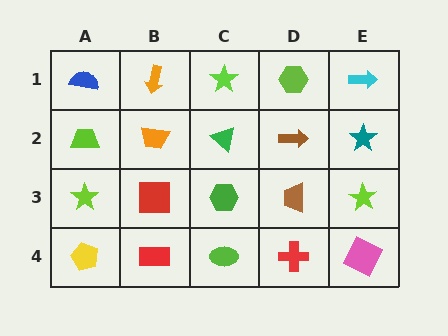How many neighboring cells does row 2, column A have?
3.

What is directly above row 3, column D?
A brown arrow.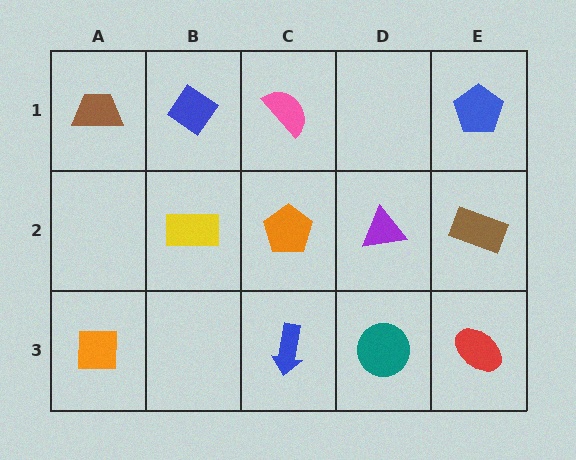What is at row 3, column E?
A red ellipse.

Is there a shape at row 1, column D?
No, that cell is empty.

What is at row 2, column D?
A purple triangle.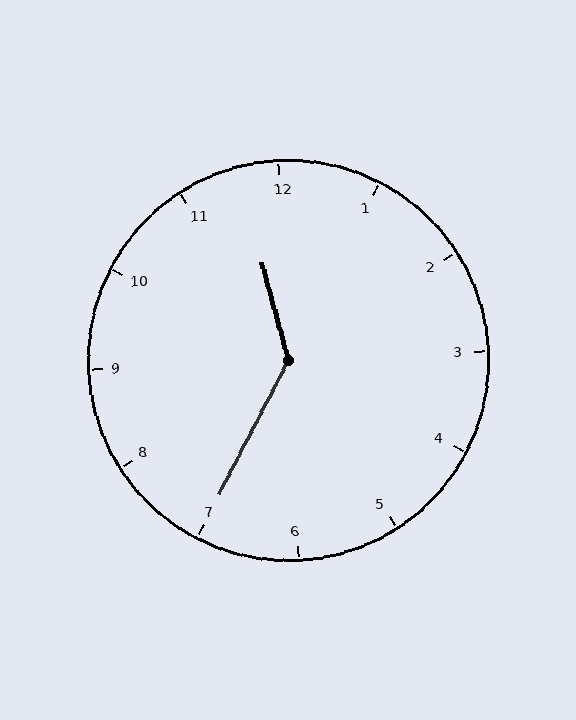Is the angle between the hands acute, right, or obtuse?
It is obtuse.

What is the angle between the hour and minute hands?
Approximately 138 degrees.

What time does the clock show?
11:35.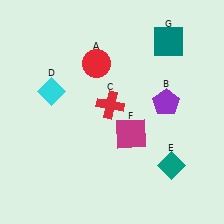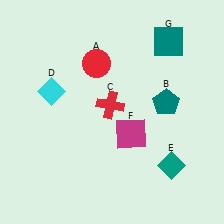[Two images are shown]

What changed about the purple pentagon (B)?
In Image 1, B is purple. In Image 2, it changed to teal.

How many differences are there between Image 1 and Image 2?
There is 1 difference between the two images.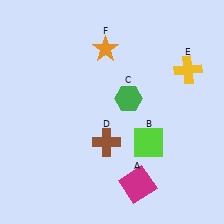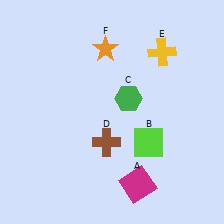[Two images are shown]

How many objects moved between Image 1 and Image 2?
1 object moved between the two images.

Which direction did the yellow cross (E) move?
The yellow cross (E) moved left.